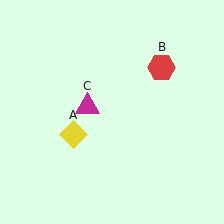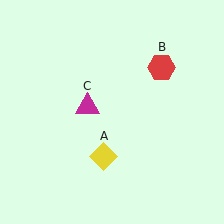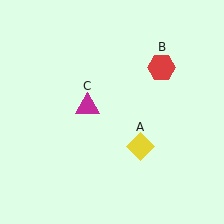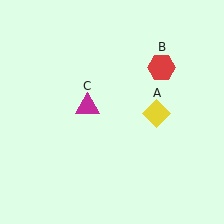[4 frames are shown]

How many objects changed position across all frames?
1 object changed position: yellow diamond (object A).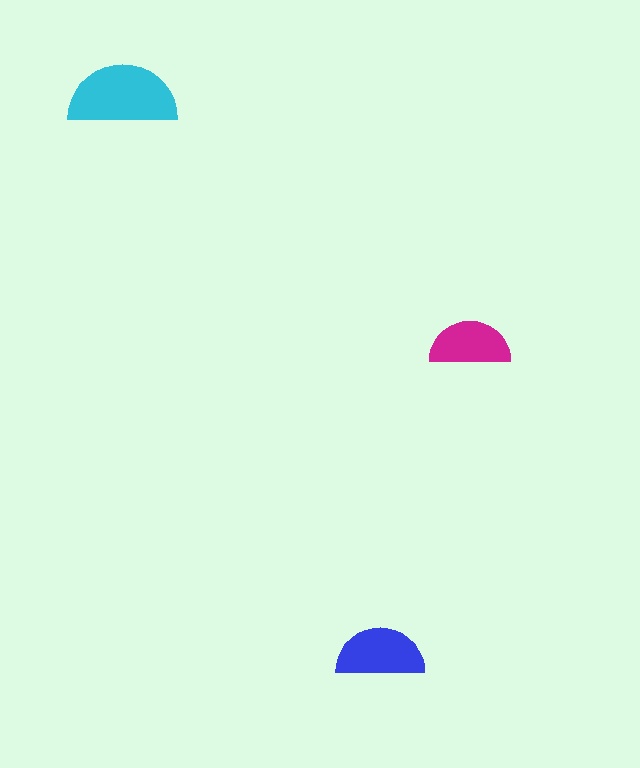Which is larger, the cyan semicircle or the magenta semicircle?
The cyan one.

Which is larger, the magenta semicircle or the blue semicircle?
The blue one.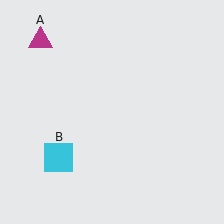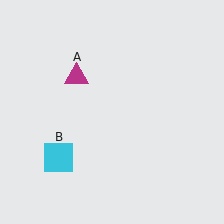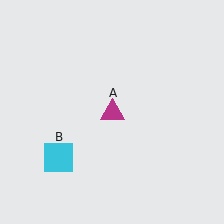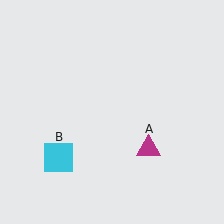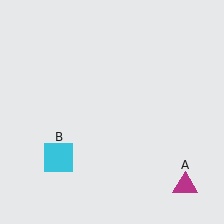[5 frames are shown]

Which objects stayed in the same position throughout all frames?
Cyan square (object B) remained stationary.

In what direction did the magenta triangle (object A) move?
The magenta triangle (object A) moved down and to the right.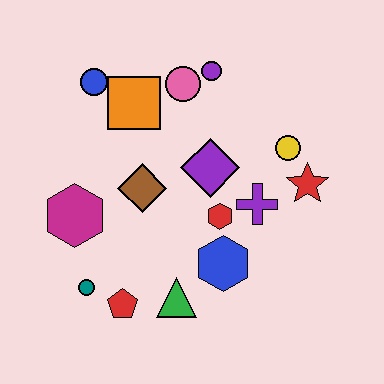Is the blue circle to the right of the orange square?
No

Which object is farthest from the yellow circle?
The teal circle is farthest from the yellow circle.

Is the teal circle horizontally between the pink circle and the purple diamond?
No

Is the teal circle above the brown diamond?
No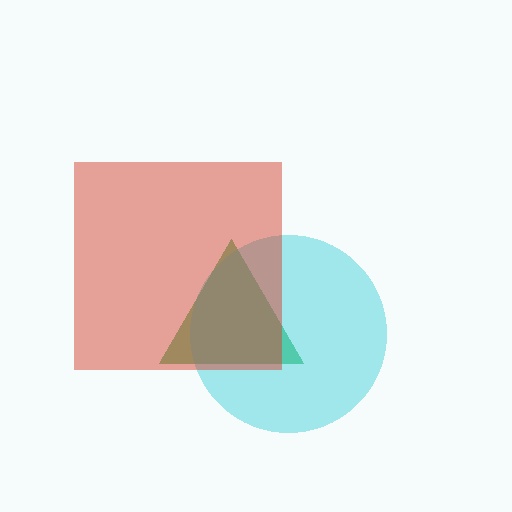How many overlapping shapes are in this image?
There are 3 overlapping shapes in the image.